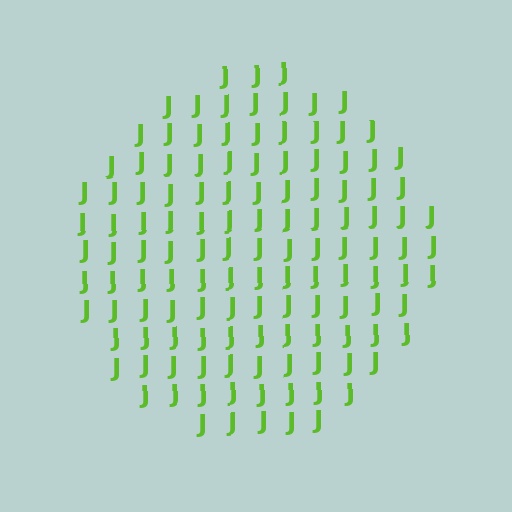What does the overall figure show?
The overall figure shows a circle.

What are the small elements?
The small elements are letter J's.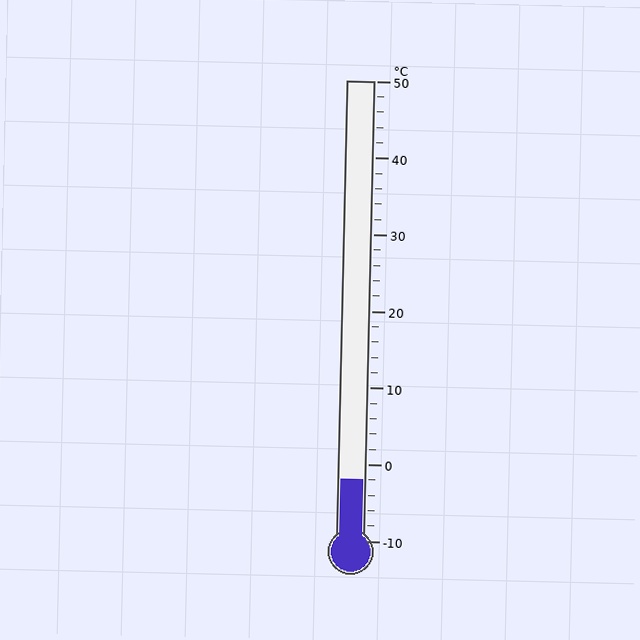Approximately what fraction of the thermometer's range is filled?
The thermometer is filled to approximately 15% of its range.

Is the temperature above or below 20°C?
The temperature is below 20°C.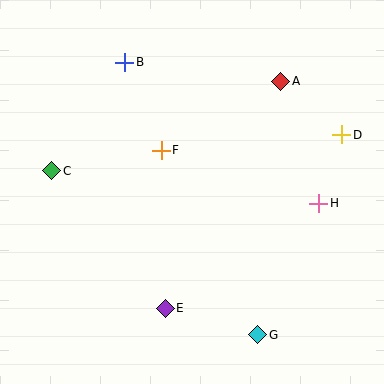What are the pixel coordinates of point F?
Point F is at (161, 150).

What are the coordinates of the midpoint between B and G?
The midpoint between B and G is at (191, 199).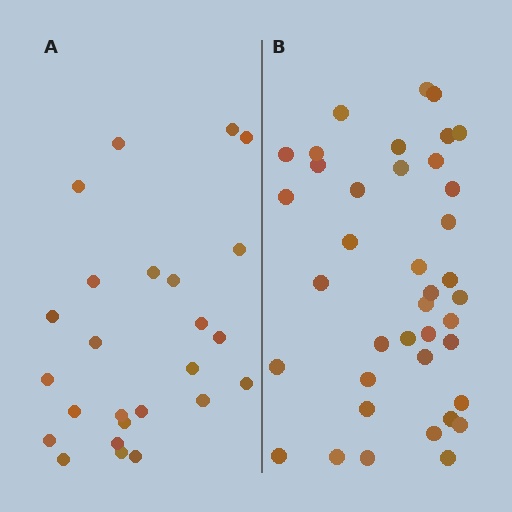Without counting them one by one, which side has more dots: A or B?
Region B (the right region) has more dots.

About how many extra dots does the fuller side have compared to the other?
Region B has approximately 15 more dots than region A.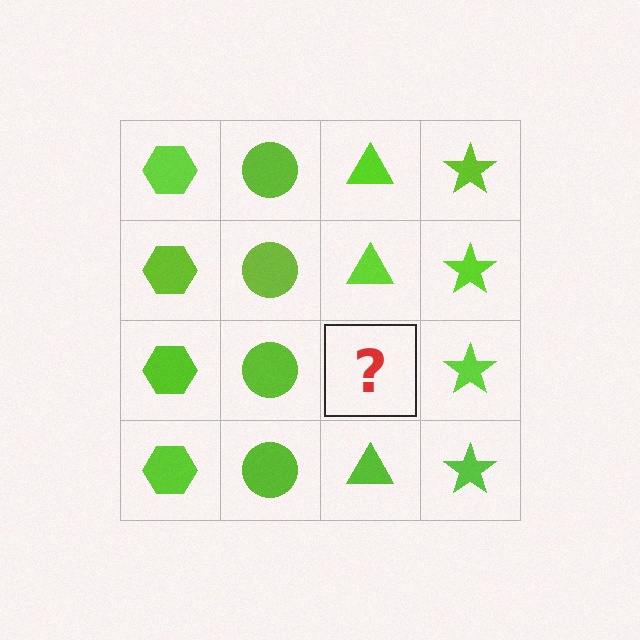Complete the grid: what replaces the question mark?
The question mark should be replaced with a lime triangle.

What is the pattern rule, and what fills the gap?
The rule is that each column has a consistent shape. The gap should be filled with a lime triangle.